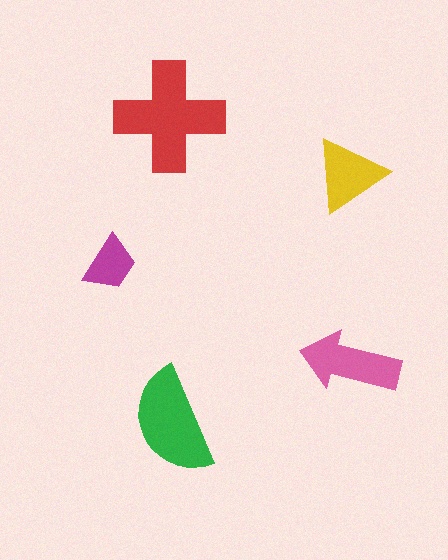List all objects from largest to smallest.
The red cross, the green semicircle, the pink arrow, the yellow triangle, the magenta trapezoid.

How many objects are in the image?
There are 5 objects in the image.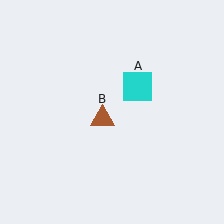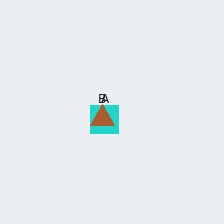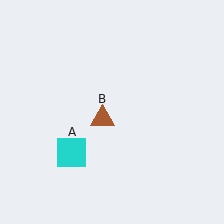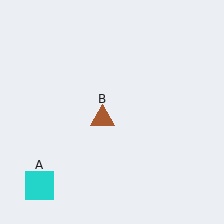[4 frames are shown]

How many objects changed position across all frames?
1 object changed position: cyan square (object A).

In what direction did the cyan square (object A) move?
The cyan square (object A) moved down and to the left.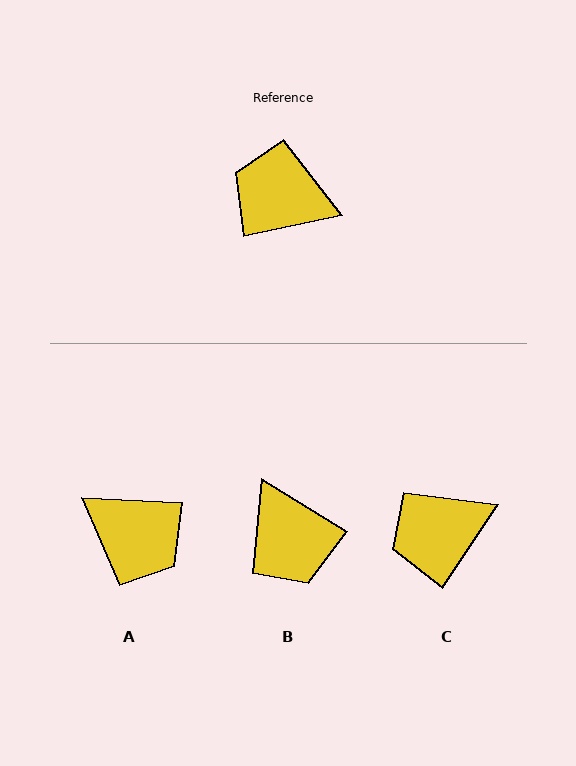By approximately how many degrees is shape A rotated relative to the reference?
Approximately 166 degrees counter-clockwise.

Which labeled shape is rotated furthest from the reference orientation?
A, about 166 degrees away.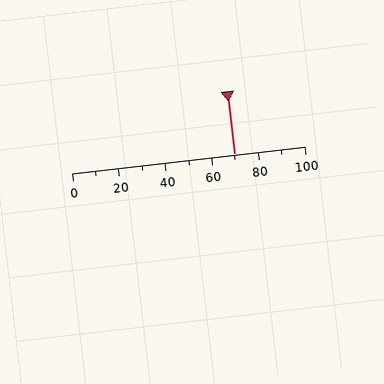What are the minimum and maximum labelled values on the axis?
The axis runs from 0 to 100.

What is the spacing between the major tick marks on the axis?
The major ticks are spaced 20 apart.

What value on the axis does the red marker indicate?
The marker indicates approximately 70.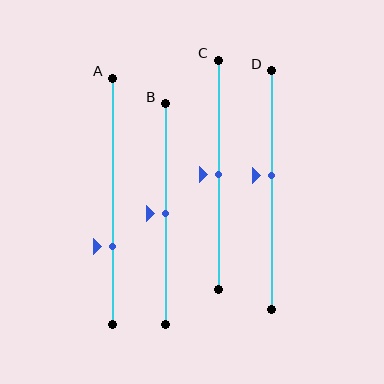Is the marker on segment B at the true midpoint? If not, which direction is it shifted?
Yes, the marker on segment B is at the true midpoint.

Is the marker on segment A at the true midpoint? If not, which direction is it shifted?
No, the marker on segment A is shifted downward by about 18% of the segment length.